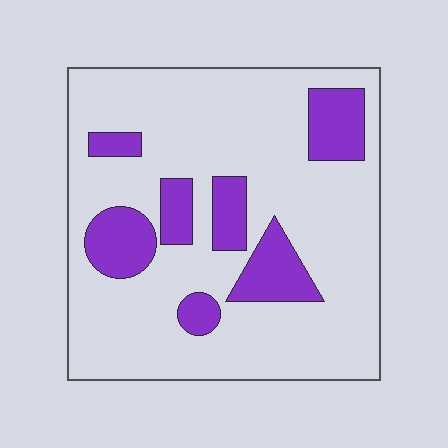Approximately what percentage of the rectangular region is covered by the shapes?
Approximately 20%.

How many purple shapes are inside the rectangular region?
7.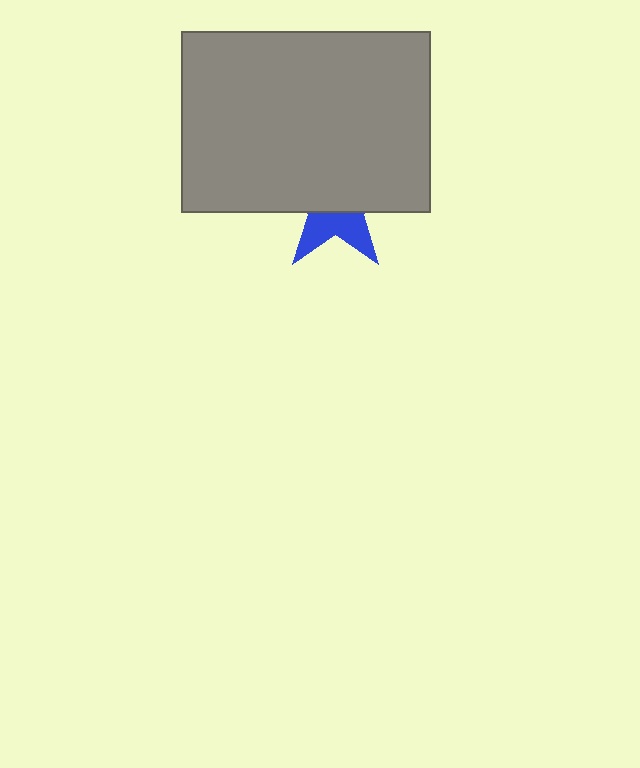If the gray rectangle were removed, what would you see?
You would see the complete blue star.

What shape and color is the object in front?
The object in front is a gray rectangle.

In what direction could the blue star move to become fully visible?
The blue star could move down. That would shift it out from behind the gray rectangle entirely.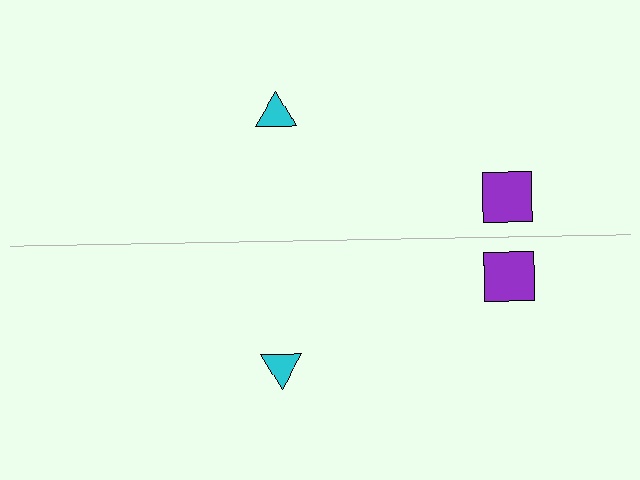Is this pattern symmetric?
Yes, this pattern has bilateral (reflection) symmetry.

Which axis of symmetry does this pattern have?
The pattern has a horizontal axis of symmetry running through the center of the image.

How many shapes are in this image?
There are 4 shapes in this image.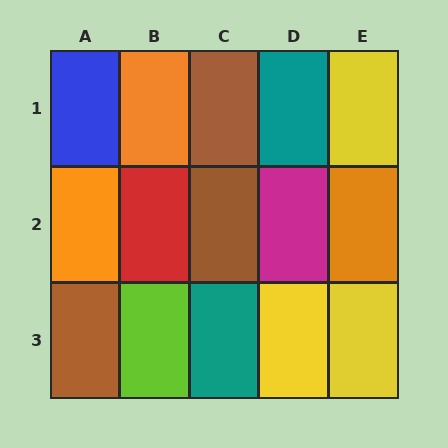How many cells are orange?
3 cells are orange.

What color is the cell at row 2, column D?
Magenta.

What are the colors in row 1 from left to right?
Blue, orange, brown, teal, yellow.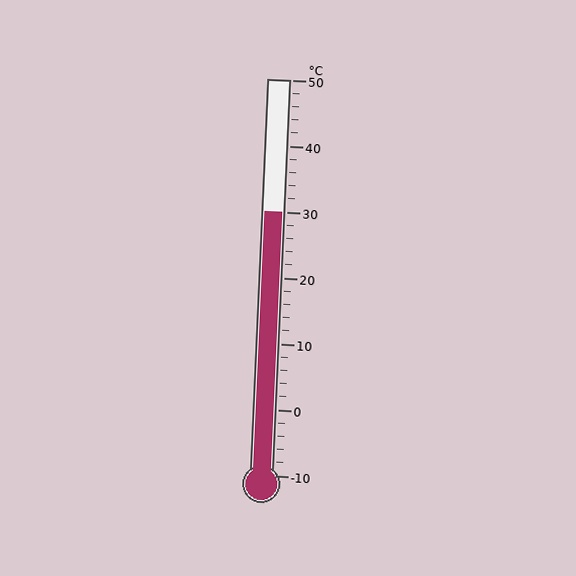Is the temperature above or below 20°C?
The temperature is above 20°C.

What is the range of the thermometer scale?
The thermometer scale ranges from -10°C to 50°C.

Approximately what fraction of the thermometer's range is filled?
The thermometer is filled to approximately 65% of its range.